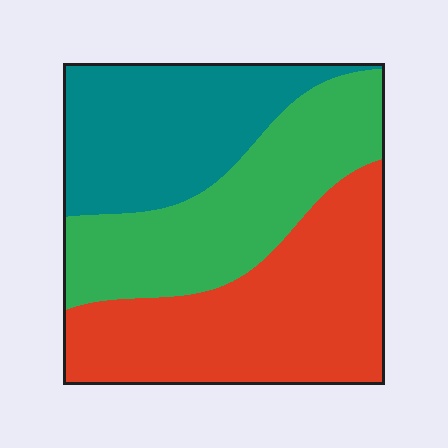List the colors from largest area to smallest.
From largest to smallest: red, green, teal.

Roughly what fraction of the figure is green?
Green takes up about one third (1/3) of the figure.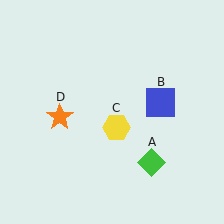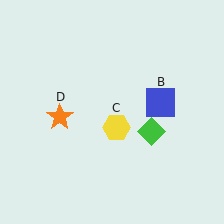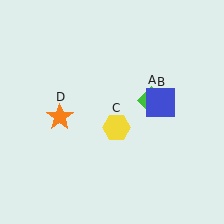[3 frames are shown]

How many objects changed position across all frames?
1 object changed position: green diamond (object A).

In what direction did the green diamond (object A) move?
The green diamond (object A) moved up.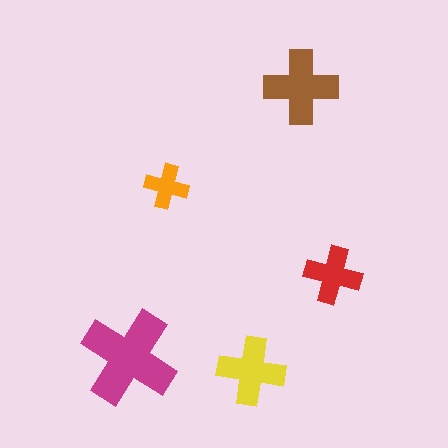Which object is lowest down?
The yellow cross is bottommost.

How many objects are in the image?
There are 5 objects in the image.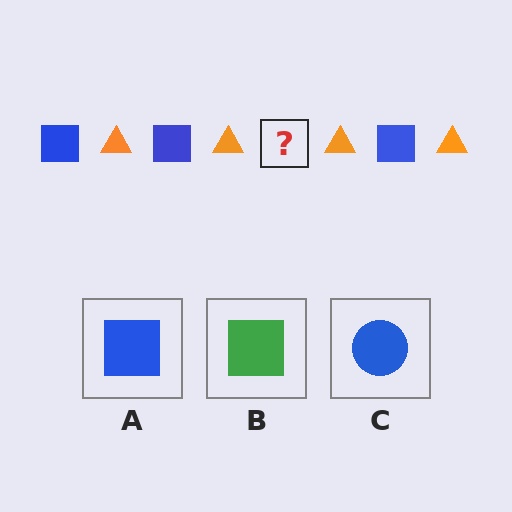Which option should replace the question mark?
Option A.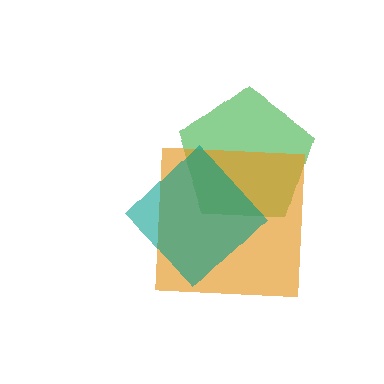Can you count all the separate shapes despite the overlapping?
Yes, there are 3 separate shapes.